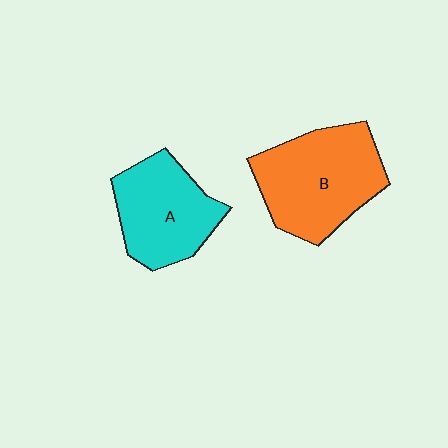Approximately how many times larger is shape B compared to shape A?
Approximately 1.2 times.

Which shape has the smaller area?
Shape A (cyan).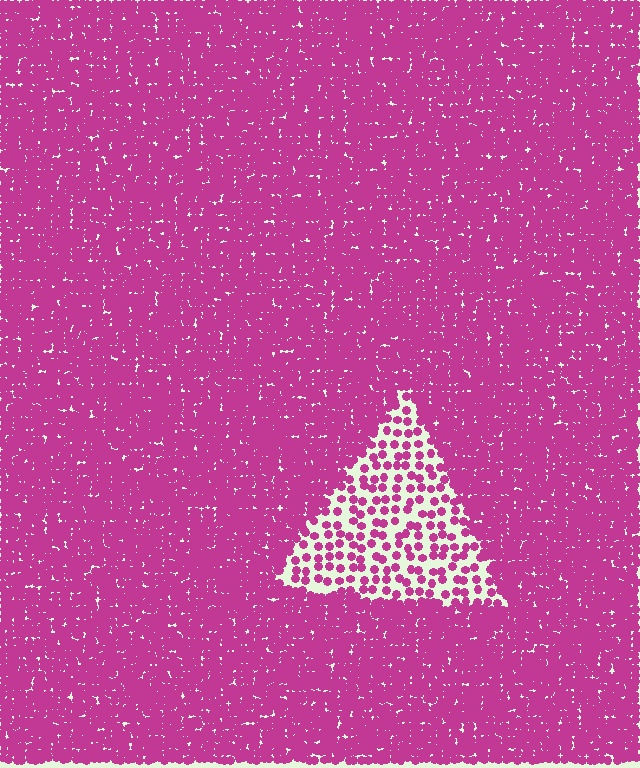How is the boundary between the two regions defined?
The boundary is defined by a change in element density (approximately 3.1x ratio). All elements are the same color, size, and shape.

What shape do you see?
I see a triangle.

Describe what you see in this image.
The image contains small magenta elements arranged at two different densities. A triangle-shaped region is visible where the elements are less densely packed than the surrounding area.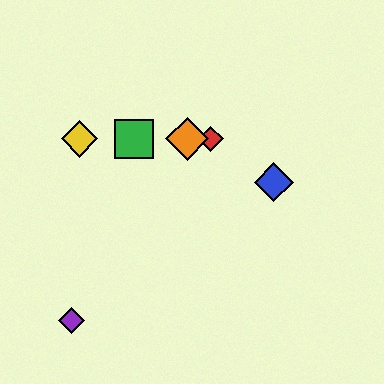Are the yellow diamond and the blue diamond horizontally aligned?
No, the yellow diamond is at y≈139 and the blue diamond is at y≈182.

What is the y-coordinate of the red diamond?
The red diamond is at y≈139.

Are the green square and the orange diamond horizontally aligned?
Yes, both are at y≈139.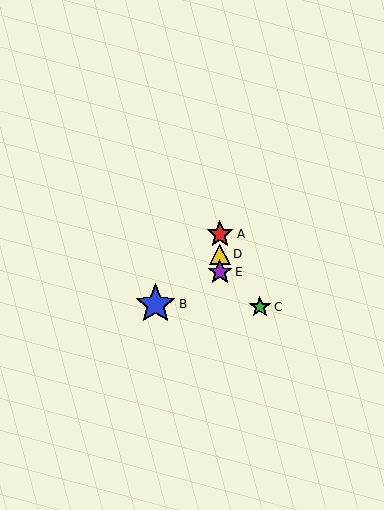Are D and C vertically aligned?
No, D is at x≈220 and C is at x≈260.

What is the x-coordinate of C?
Object C is at x≈260.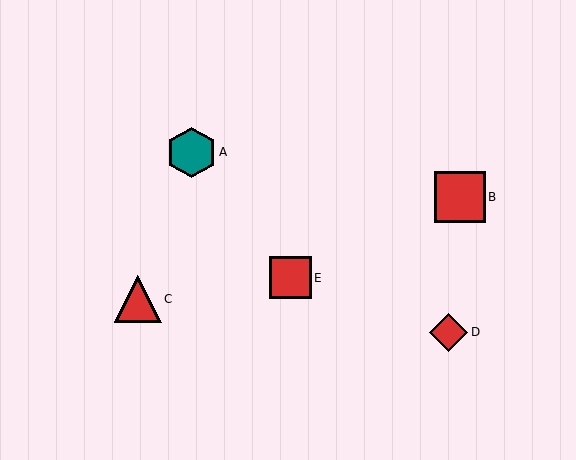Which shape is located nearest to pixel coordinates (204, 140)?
The teal hexagon (labeled A) at (191, 152) is nearest to that location.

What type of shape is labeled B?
Shape B is a red square.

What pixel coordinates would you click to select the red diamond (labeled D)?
Click at (448, 332) to select the red diamond D.